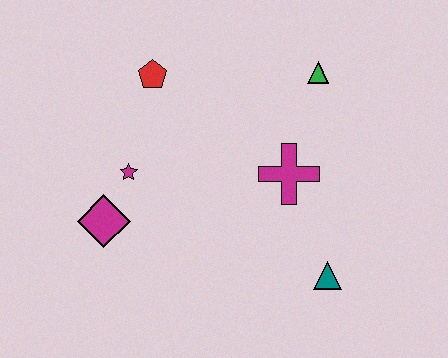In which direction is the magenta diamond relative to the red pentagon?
The magenta diamond is below the red pentagon.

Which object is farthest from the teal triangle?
The red pentagon is farthest from the teal triangle.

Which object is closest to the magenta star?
The magenta diamond is closest to the magenta star.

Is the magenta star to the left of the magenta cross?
Yes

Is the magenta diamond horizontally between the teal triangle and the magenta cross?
No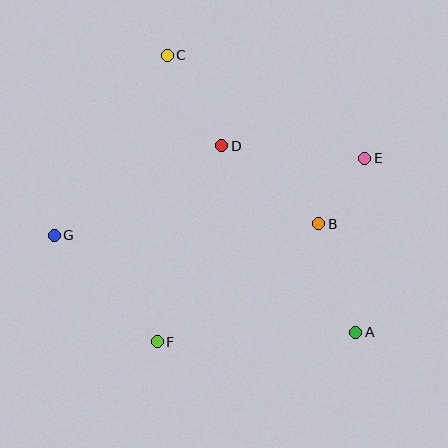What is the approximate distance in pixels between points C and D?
The distance between C and D is approximately 105 pixels.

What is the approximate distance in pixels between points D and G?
The distance between D and G is approximately 189 pixels.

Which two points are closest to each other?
Points B and E are closest to each other.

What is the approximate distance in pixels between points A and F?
The distance between A and F is approximately 198 pixels.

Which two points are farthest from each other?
Points A and C are farthest from each other.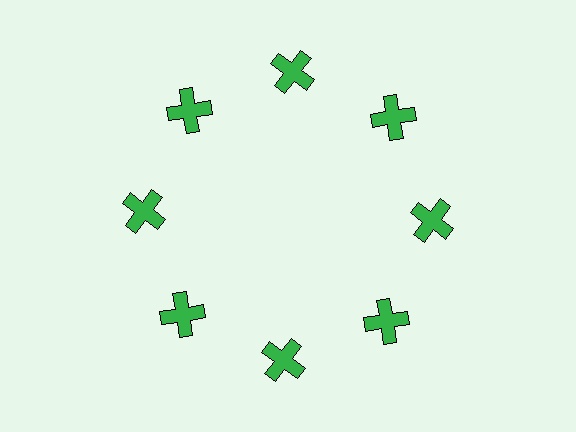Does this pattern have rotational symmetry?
Yes, this pattern has 8-fold rotational symmetry. It looks the same after rotating 45 degrees around the center.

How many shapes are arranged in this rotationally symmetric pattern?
There are 8 shapes, arranged in 8 groups of 1.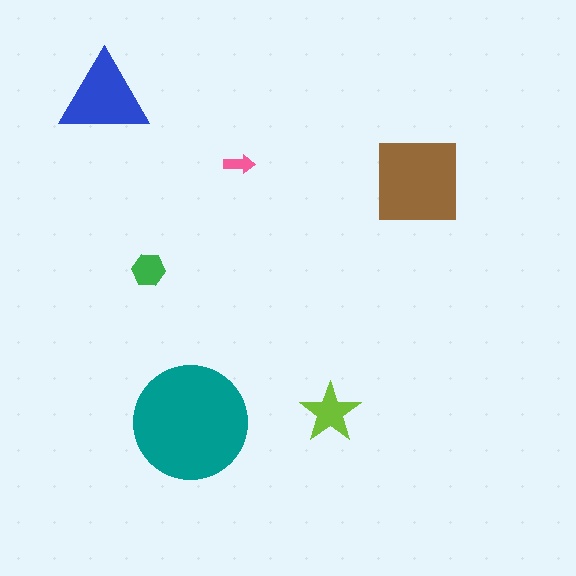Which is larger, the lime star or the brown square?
The brown square.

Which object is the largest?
The teal circle.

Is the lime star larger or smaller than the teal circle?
Smaller.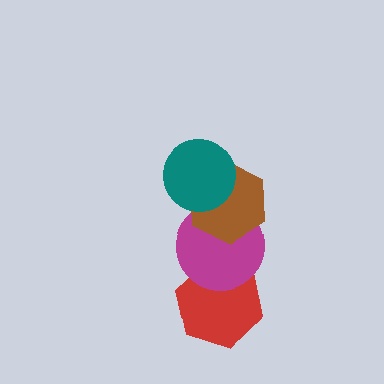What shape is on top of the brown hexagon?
The teal circle is on top of the brown hexagon.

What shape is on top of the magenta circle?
The brown hexagon is on top of the magenta circle.